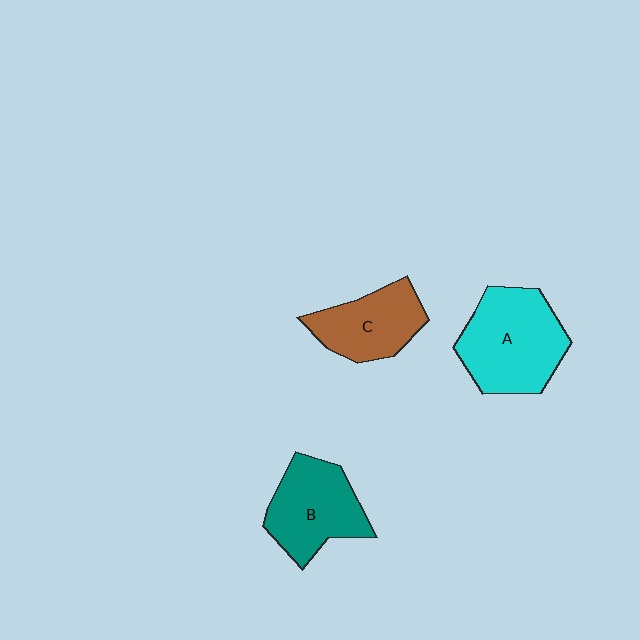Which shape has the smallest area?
Shape C (brown).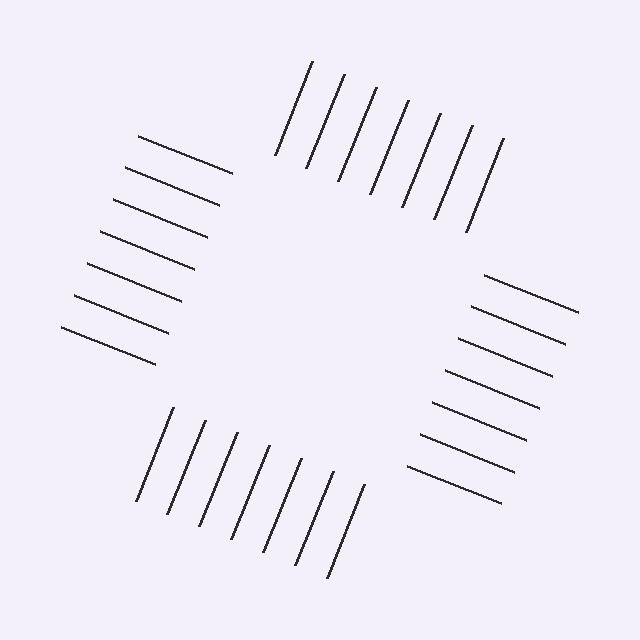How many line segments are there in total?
28 — 7 along each of the 4 edges.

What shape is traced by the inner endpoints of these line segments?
An illusory square — the line segments terminate on its edges but no continuous stroke is drawn.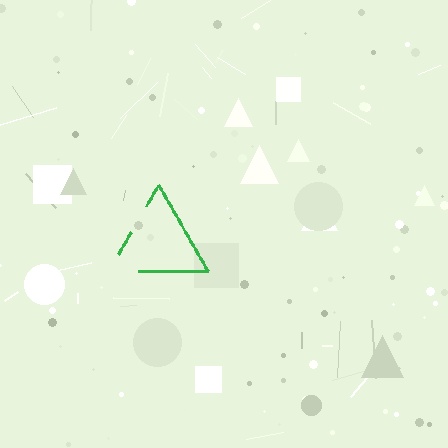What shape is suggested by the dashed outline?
The dashed outline suggests a triangle.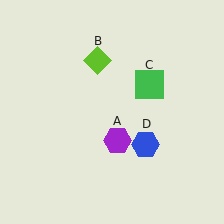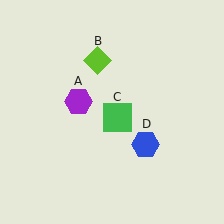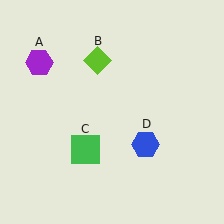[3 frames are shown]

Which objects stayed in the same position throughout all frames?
Lime diamond (object B) and blue hexagon (object D) remained stationary.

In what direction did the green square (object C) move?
The green square (object C) moved down and to the left.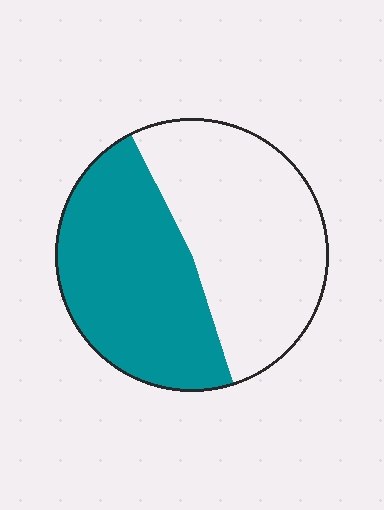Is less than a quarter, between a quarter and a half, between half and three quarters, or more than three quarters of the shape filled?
Between a quarter and a half.